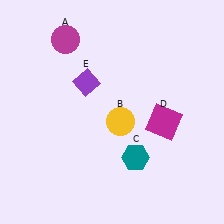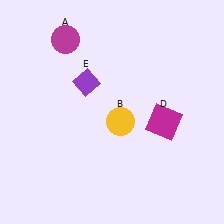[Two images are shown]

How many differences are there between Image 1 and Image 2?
There is 1 difference between the two images.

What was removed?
The teal hexagon (C) was removed in Image 2.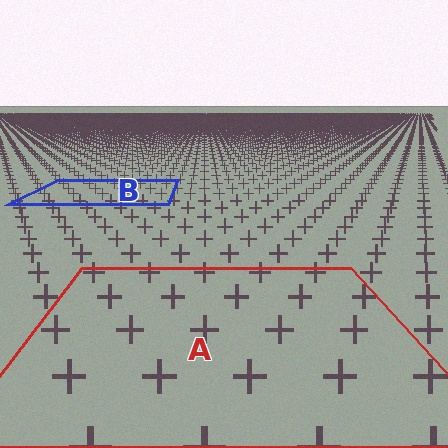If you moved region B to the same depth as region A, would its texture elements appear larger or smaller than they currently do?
They would appear larger. At a closer depth, the same texture elements are projected at a bigger on-screen size.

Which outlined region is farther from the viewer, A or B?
Region B is farther from the viewer — the texture elements inside it appear smaller and more densely packed.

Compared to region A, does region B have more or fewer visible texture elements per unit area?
Region B has more texture elements per unit area — they are packed more densely because it is farther away.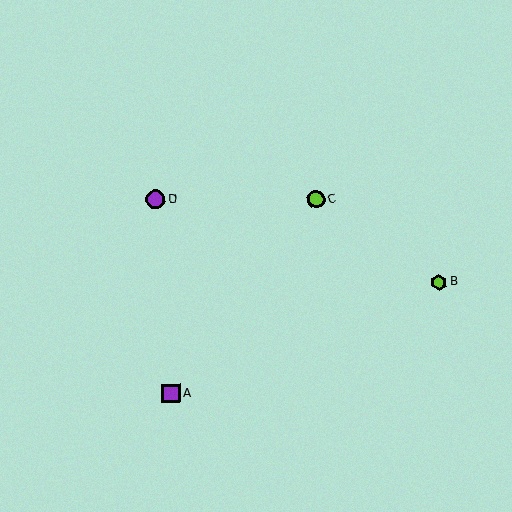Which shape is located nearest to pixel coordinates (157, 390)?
The purple square (labeled A) at (171, 393) is nearest to that location.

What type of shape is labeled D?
Shape D is a purple circle.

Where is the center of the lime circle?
The center of the lime circle is at (316, 199).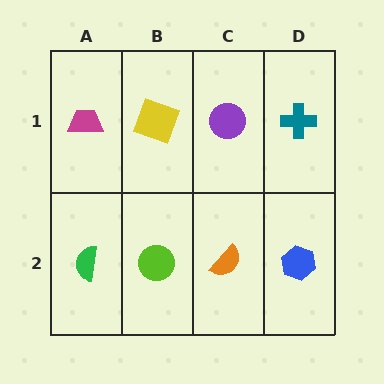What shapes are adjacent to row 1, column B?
A lime circle (row 2, column B), a magenta trapezoid (row 1, column A), a purple circle (row 1, column C).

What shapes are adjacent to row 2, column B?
A yellow square (row 1, column B), a green semicircle (row 2, column A), an orange semicircle (row 2, column C).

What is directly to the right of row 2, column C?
A blue hexagon.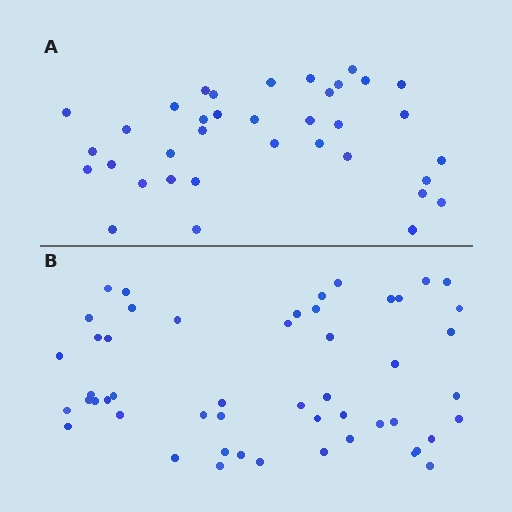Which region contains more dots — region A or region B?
Region B (the bottom region) has more dots.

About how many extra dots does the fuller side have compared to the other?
Region B has approximately 15 more dots than region A.